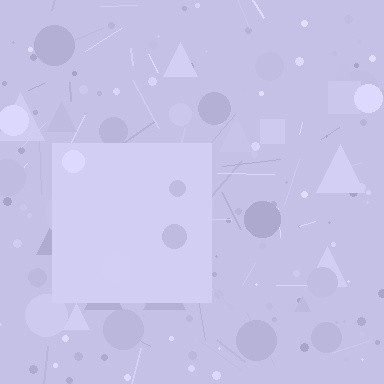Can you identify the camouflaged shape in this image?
The camouflaged shape is a square.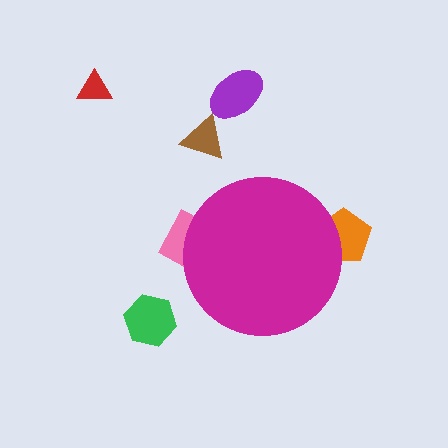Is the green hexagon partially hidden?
No, the green hexagon is fully visible.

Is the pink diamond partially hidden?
Yes, the pink diamond is partially hidden behind the magenta circle.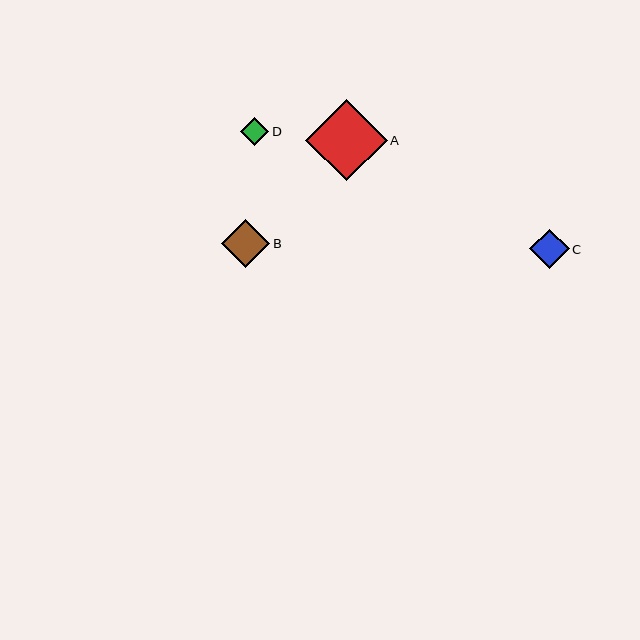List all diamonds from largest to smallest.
From largest to smallest: A, B, C, D.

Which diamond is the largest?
Diamond A is the largest with a size of approximately 82 pixels.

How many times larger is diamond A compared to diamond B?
Diamond A is approximately 1.7 times the size of diamond B.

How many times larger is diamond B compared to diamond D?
Diamond B is approximately 1.7 times the size of diamond D.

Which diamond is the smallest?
Diamond D is the smallest with a size of approximately 29 pixels.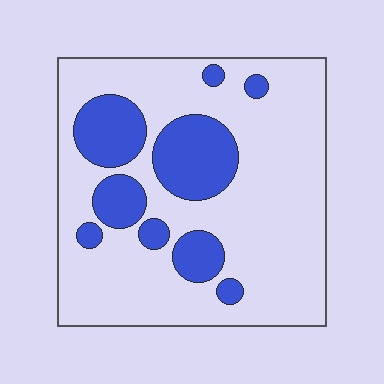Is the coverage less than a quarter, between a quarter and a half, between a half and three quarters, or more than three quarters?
Less than a quarter.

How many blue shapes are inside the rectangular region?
9.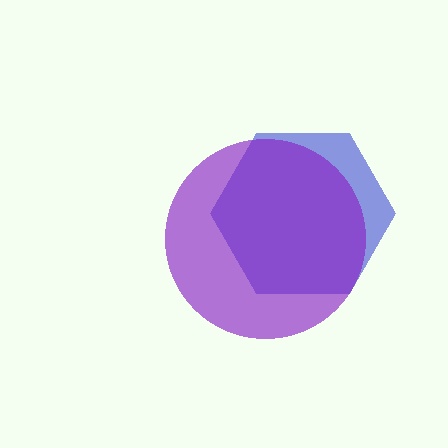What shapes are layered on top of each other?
The layered shapes are: a blue hexagon, a purple circle.